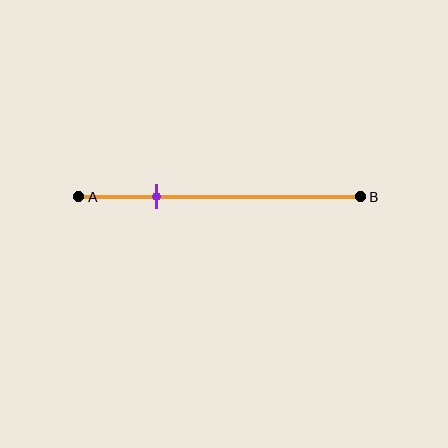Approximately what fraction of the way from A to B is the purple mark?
The purple mark is approximately 30% of the way from A to B.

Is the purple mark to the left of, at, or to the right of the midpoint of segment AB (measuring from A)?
The purple mark is to the left of the midpoint of segment AB.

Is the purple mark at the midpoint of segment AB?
No, the mark is at about 30% from A, not at the 50% midpoint.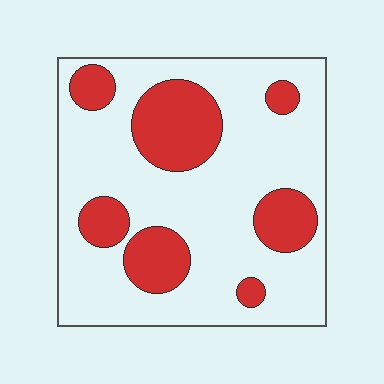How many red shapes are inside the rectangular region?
7.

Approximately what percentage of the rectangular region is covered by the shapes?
Approximately 25%.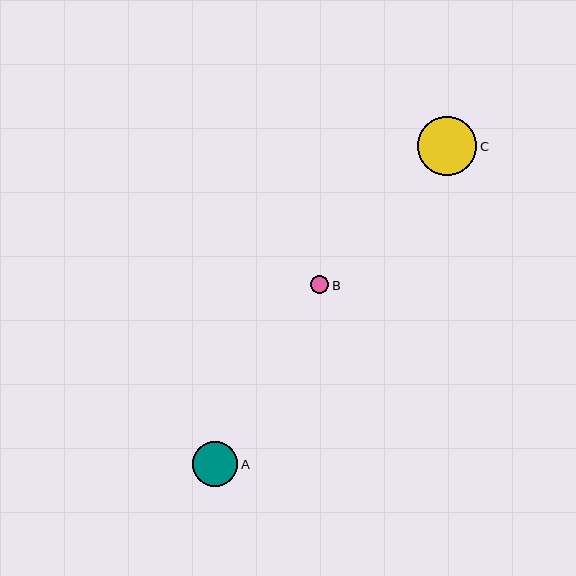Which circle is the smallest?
Circle B is the smallest with a size of approximately 18 pixels.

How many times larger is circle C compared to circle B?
Circle C is approximately 3.2 times the size of circle B.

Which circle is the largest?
Circle C is the largest with a size of approximately 59 pixels.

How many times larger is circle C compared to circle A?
Circle C is approximately 1.3 times the size of circle A.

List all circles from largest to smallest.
From largest to smallest: C, A, B.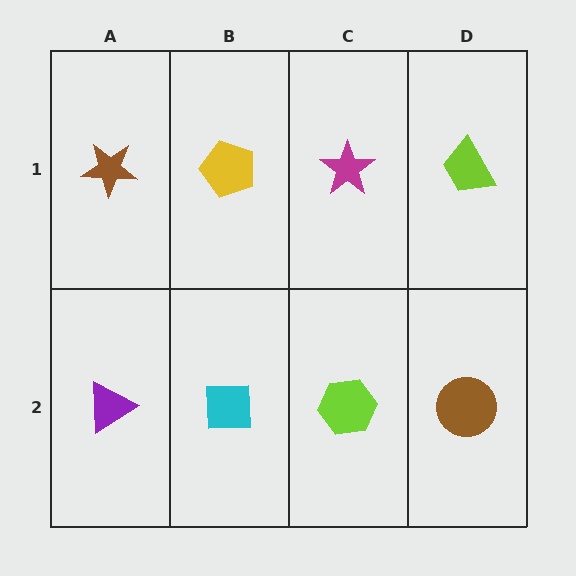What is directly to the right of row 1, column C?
A lime trapezoid.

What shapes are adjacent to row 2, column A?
A brown star (row 1, column A), a cyan square (row 2, column B).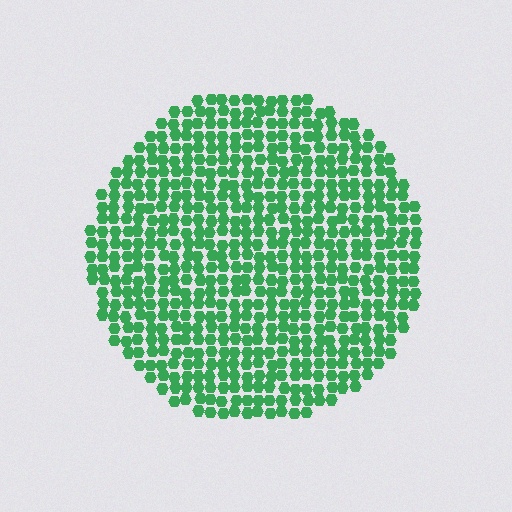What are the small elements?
The small elements are hexagons.